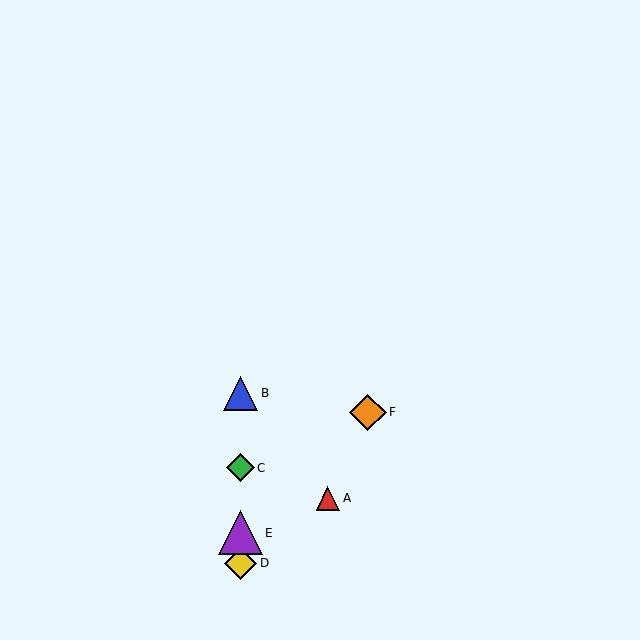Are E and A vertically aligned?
No, E is at x≈240 and A is at x≈328.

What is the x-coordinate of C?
Object C is at x≈240.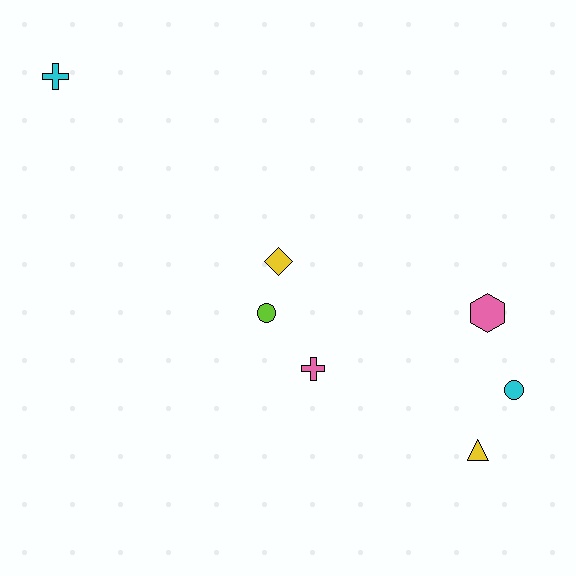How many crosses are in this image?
There are 2 crosses.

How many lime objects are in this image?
There is 1 lime object.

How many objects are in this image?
There are 7 objects.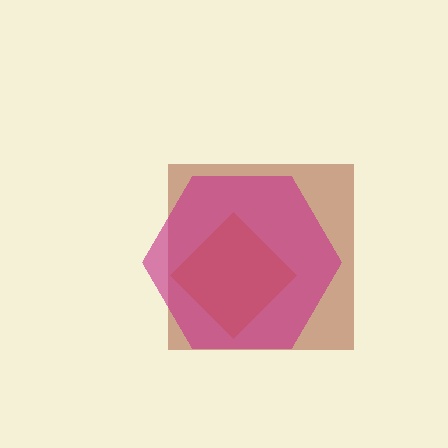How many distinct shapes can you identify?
There are 3 distinct shapes: an orange diamond, a brown square, a magenta hexagon.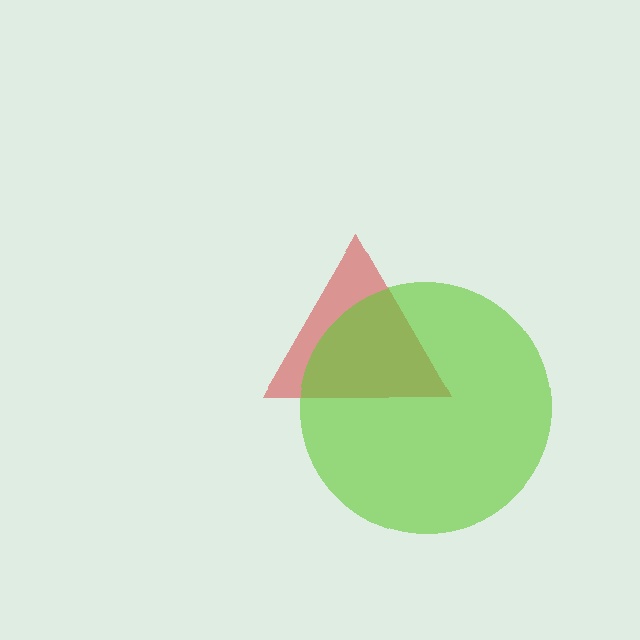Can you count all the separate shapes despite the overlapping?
Yes, there are 2 separate shapes.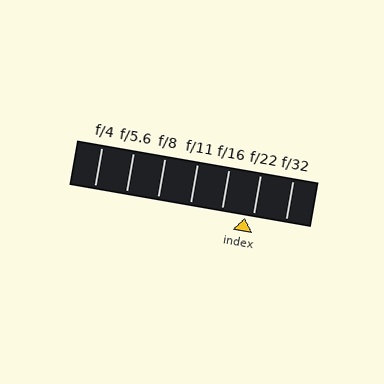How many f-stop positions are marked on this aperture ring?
There are 7 f-stop positions marked.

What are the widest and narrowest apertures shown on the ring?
The widest aperture shown is f/4 and the narrowest is f/32.